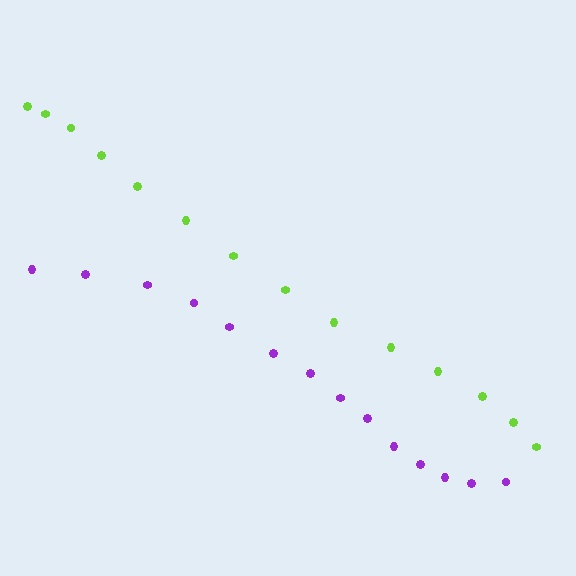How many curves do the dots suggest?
There are 2 distinct paths.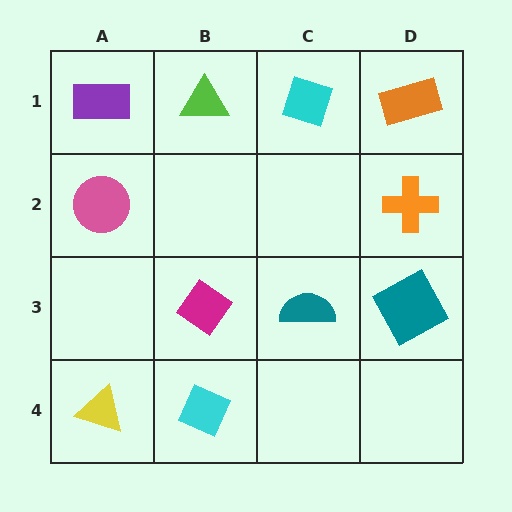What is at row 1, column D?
An orange rectangle.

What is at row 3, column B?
A magenta diamond.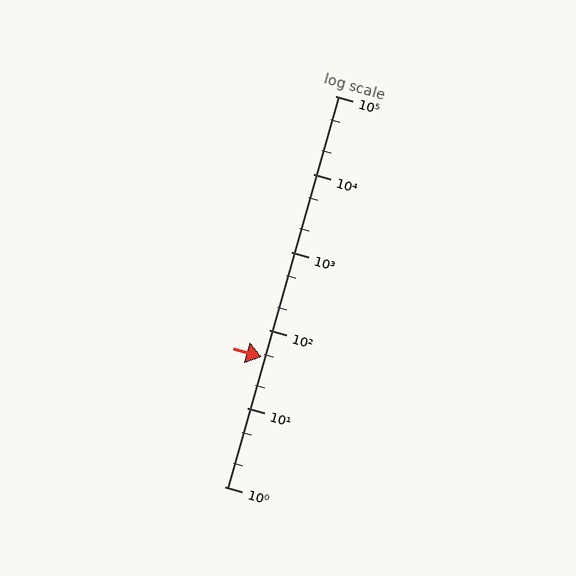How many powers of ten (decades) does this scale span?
The scale spans 5 decades, from 1 to 100000.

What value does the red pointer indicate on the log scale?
The pointer indicates approximately 45.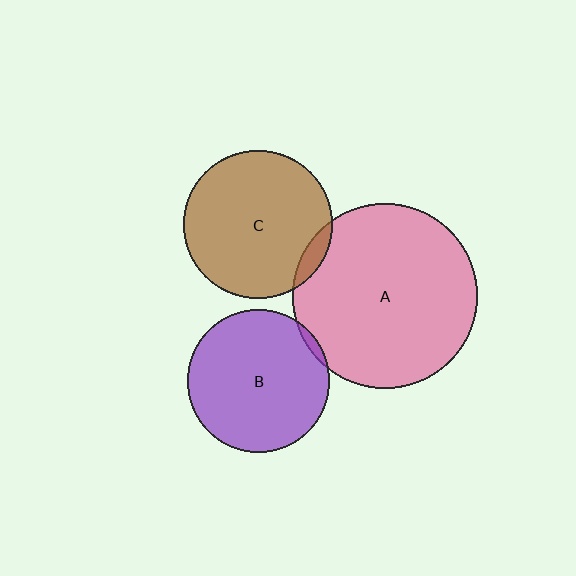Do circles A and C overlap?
Yes.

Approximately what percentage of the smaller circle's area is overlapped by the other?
Approximately 5%.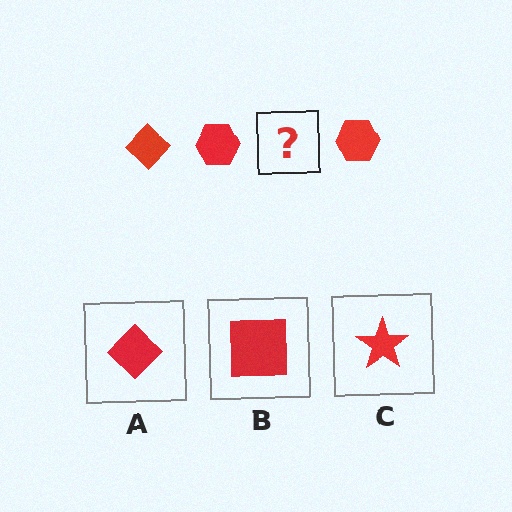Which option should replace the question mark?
Option A.